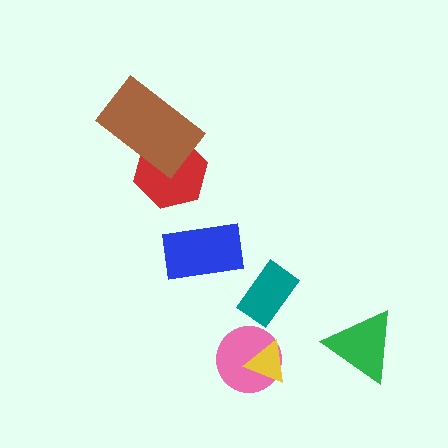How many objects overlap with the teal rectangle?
0 objects overlap with the teal rectangle.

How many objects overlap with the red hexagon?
1 object overlaps with the red hexagon.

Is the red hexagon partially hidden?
Yes, it is partially covered by another shape.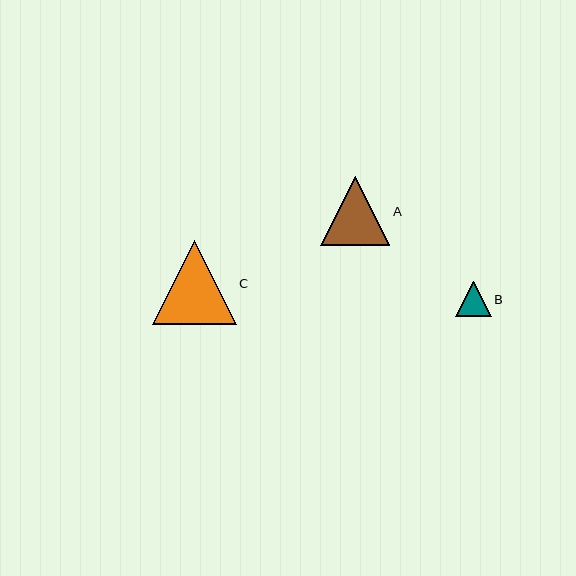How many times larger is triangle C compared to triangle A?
Triangle C is approximately 1.2 times the size of triangle A.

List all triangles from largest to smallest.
From largest to smallest: C, A, B.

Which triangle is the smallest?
Triangle B is the smallest with a size of approximately 35 pixels.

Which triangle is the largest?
Triangle C is the largest with a size of approximately 84 pixels.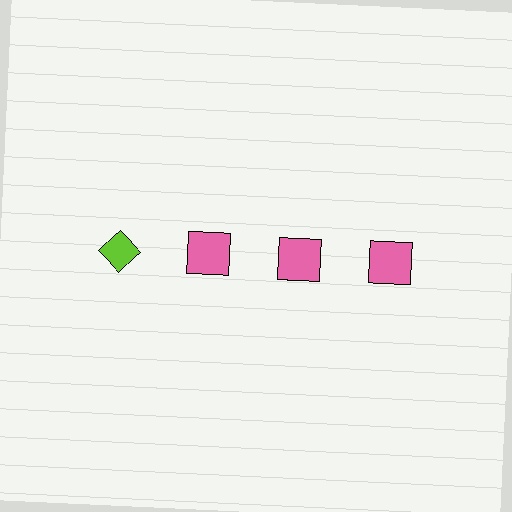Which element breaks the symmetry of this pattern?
The lime diamond in the top row, leftmost column breaks the symmetry. All other shapes are pink squares.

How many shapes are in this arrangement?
There are 4 shapes arranged in a grid pattern.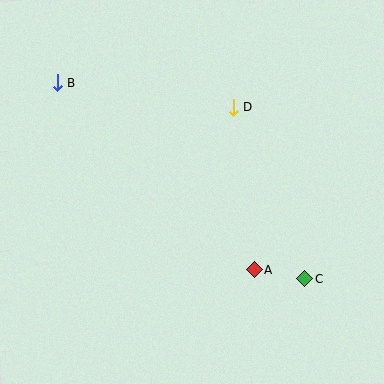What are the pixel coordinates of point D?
Point D is at (233, 107).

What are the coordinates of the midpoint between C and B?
The midpoint between C and B is at (181, 181).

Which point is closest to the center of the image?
Point D at (233, 107) is closest to the center.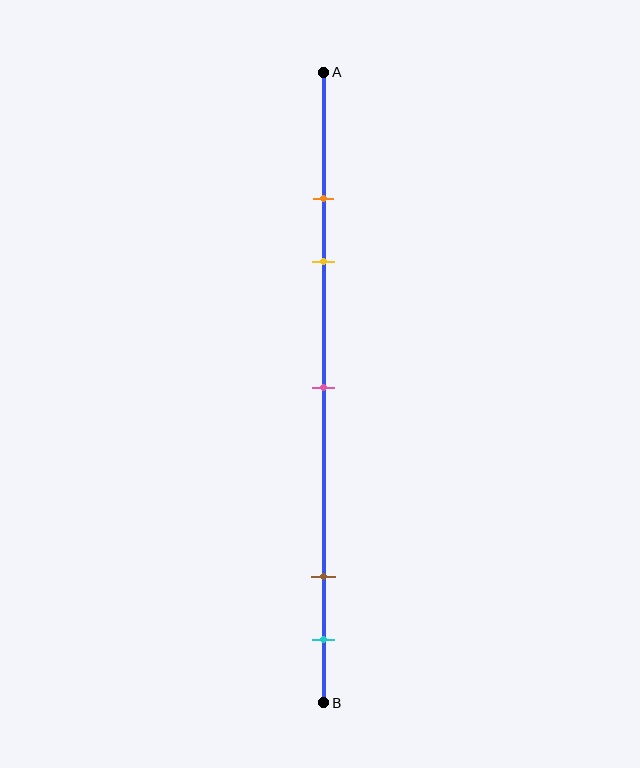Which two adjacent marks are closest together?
The orange and yellow marks are the closest adjacent pair.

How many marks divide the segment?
There are 5 marks dividing the segment.